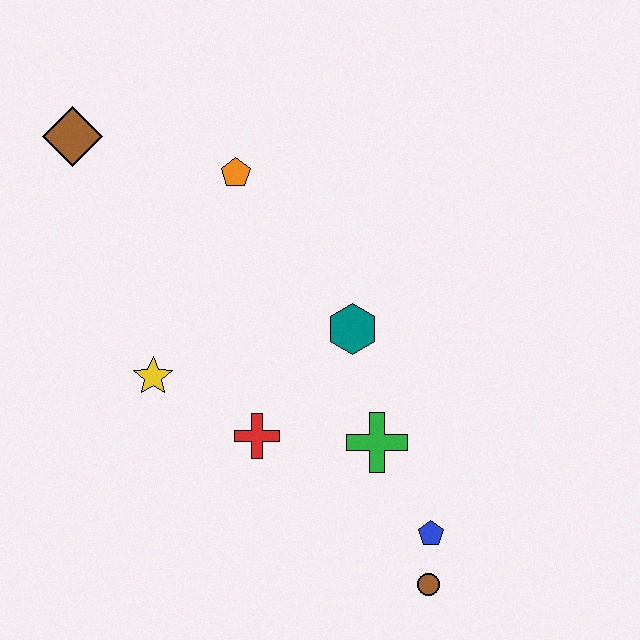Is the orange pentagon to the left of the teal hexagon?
Yes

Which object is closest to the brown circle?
The blue pentagon is closest to the brown circle.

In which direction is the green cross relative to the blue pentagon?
The green cross is above the blue pentagon.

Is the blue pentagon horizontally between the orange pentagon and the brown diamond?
No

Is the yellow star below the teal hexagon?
Yes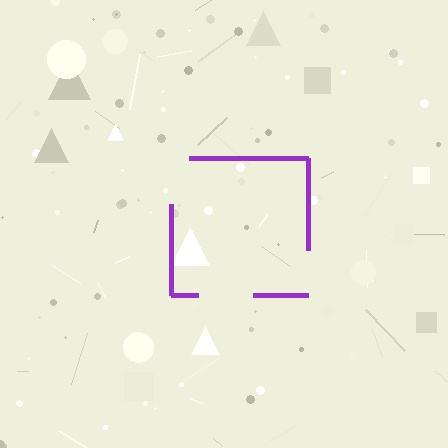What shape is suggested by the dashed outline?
The dashed outline suggests a square.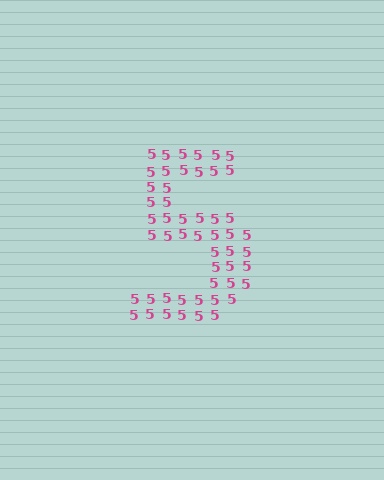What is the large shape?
The large shape is the digit 5.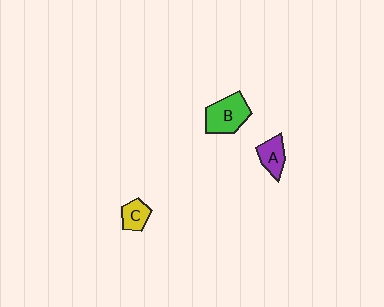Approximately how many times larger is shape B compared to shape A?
Approximately 1.6 times.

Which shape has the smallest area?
Shape C (yellow).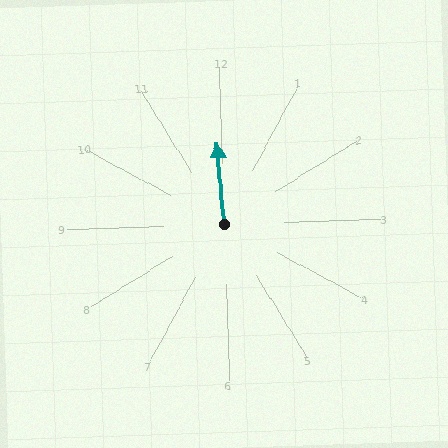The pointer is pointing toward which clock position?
Roughly 12 o'clock.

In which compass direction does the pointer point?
North.